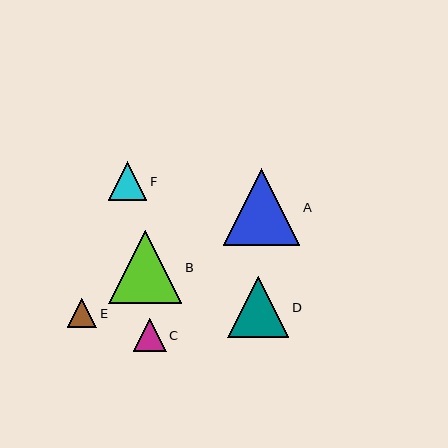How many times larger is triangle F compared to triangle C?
Triangle F is approximately 1.2 times the size of triangle C.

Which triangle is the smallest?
Triangle E is the smallest with a size of approximately 29 pixels.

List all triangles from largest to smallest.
From largest to smallest: A, B, D, F, C, E.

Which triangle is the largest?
Triangle A is the largest with a size of approximately 76 pixels.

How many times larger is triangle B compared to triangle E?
Triangle B is approximately 2.5 times the size of triangle E.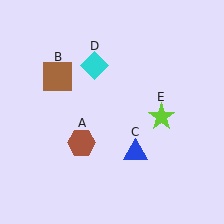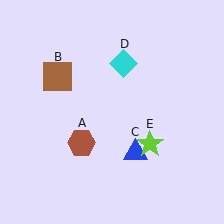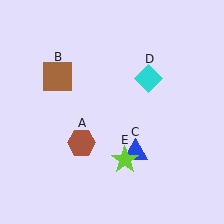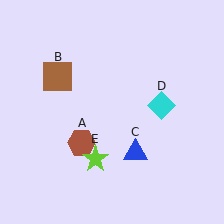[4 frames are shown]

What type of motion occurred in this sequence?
The cyan diamond (object D), lime star (object E) rotated clockwise around the center of the scene.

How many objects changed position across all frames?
2 objects changed position: cyan diamond (object D), lime star (object E).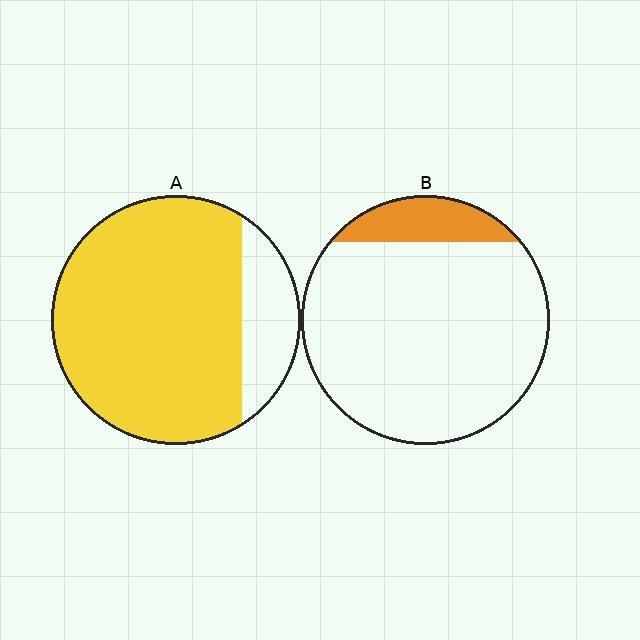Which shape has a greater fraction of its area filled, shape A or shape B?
Shape A.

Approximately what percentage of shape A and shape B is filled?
A is approximately 80% and B is approximately 15%.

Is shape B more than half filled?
No.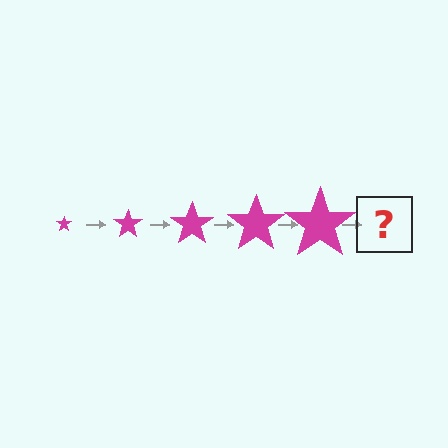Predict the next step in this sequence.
The next step is a magenta star, larger than the previous one.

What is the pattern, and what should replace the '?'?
The pattern is that the star gets progressively larger each step. The '?' should be a magenta star, larger than the previous one.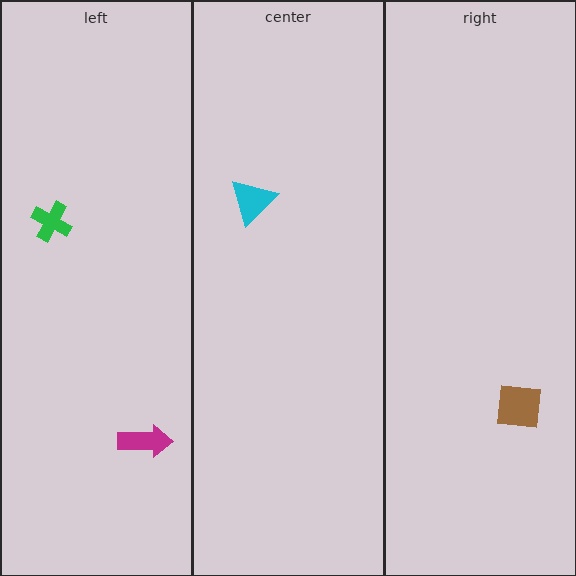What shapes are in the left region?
The green cross, the magenta arrow.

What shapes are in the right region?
The brown square.